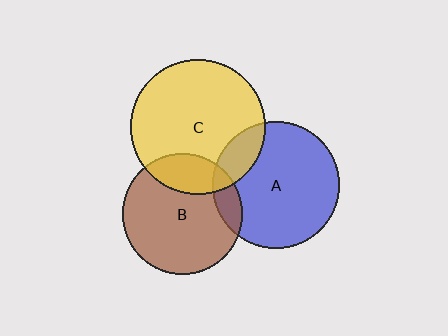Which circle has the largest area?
Circle C (yellow).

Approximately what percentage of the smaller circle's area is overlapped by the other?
Approximately 20%.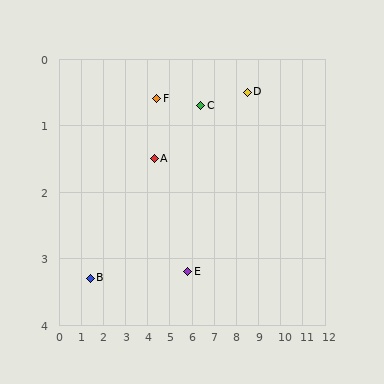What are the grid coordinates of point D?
Point D is at approximately (8.5, 0.5).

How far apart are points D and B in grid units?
Points D and B are about 7.6 grid units apart.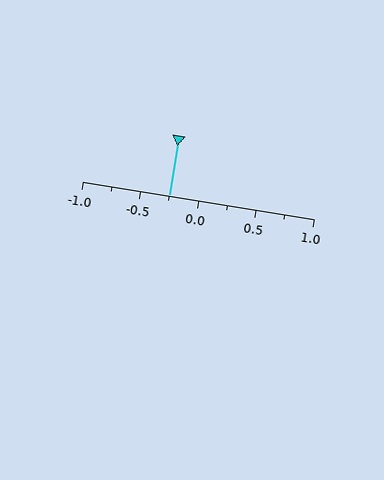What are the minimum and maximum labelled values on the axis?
The axis runs from -1.0 to 1.0.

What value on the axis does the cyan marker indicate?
The marker indicates approximately -0.25.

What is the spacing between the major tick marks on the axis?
The major ticks are spaced 0.5 apart.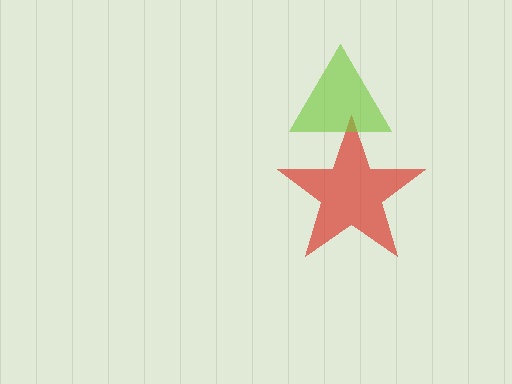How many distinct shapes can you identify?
There are 2 distinct shapes: a red star, a lime triangle.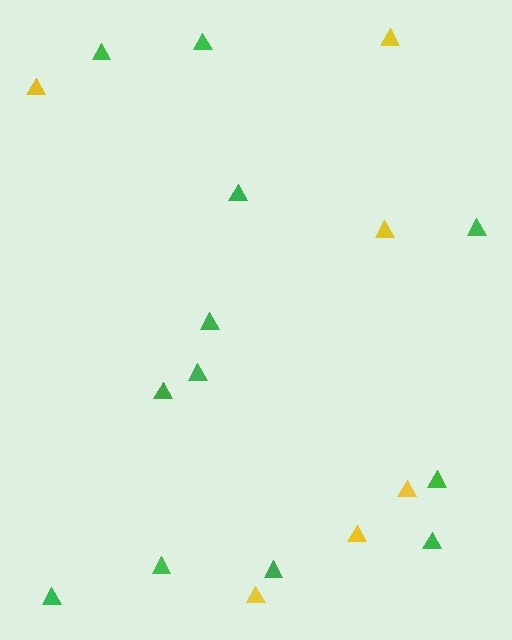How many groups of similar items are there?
There are 2 groups: one group of yellow triangles (6) and one group of green triangles (12).